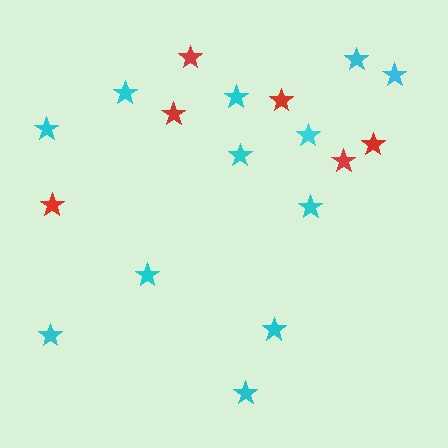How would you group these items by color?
There are 2 groups: one group of cyan stars (12) and one group of red stars (6).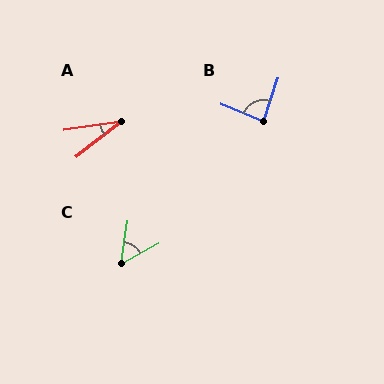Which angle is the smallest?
A, at approximately 29 degrees.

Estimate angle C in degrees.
Approximately 52 degrees.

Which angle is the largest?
B, at approximately 87 degrees.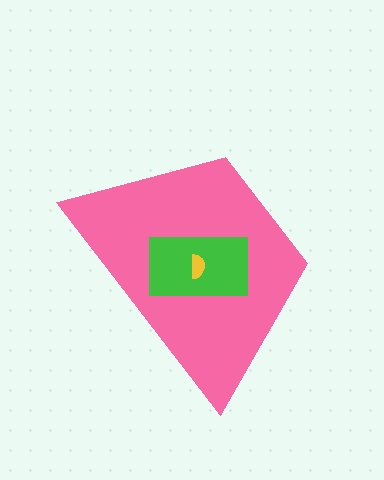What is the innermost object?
The yellow semicircle.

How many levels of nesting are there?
3.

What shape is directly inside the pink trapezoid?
The green rectangle.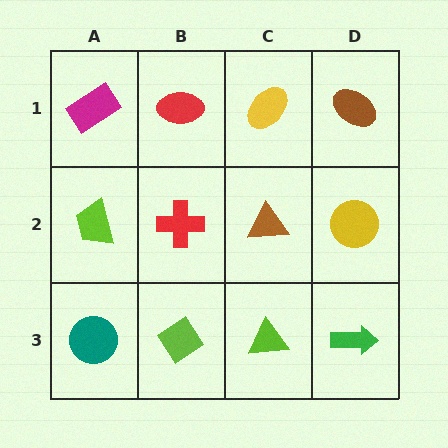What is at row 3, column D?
A green arrow.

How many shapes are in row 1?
4 shapes.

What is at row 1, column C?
A yellow ellipse.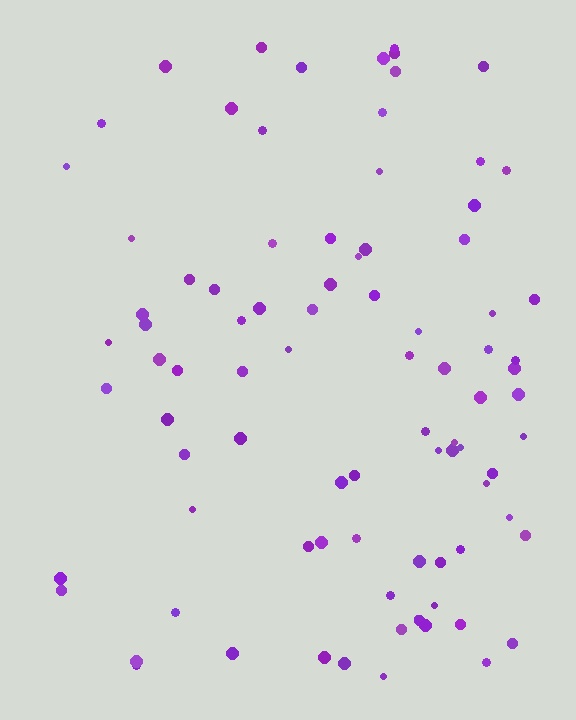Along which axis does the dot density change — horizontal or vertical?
Horizontal.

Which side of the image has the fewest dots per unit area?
The left.